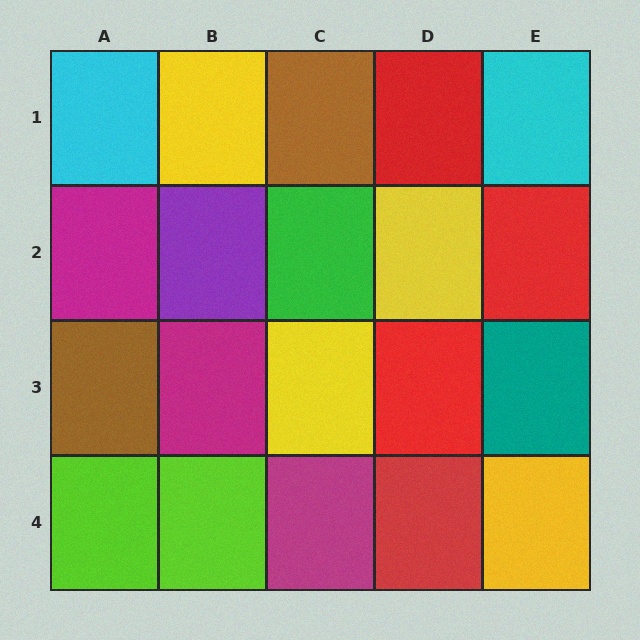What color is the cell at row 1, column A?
Cyan.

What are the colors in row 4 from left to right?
Lime, lime, magenta, red, yellow.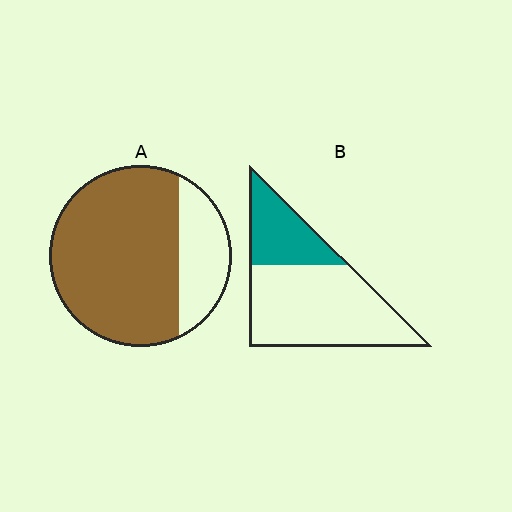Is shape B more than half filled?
No.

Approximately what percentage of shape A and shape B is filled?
A is approximately 75% and B is approximately 30%.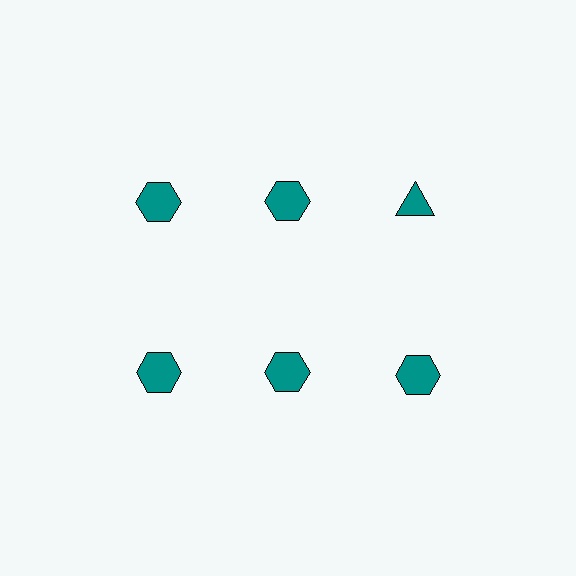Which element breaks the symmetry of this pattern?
The teal triangle in the top row, center column breaks the symmetry. All other shapes are teal hexagons.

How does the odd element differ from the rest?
It has a different shape: triangle instead of hexagon.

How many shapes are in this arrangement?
There are 6 shapes arranged in a grid pattern.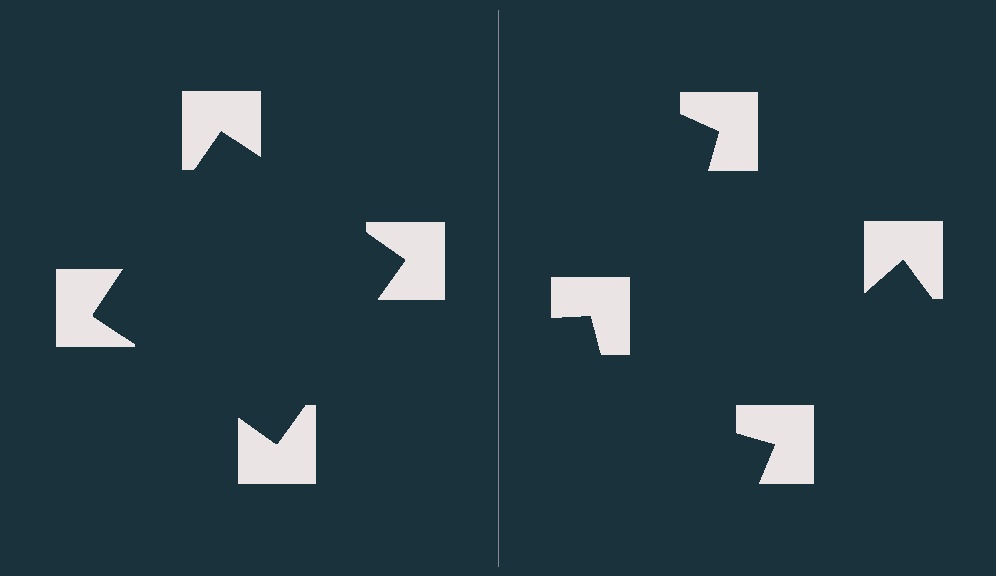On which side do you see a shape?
An illusory square appears on the left side. On the right side the wedge cuts are rotated, so no coherent shape forms.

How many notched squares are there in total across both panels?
8 — 4 on each side.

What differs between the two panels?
The notched squares are positioned identically on both sides; only the wedge orientations differ. On the left they align to a square; on the right they are misaligned.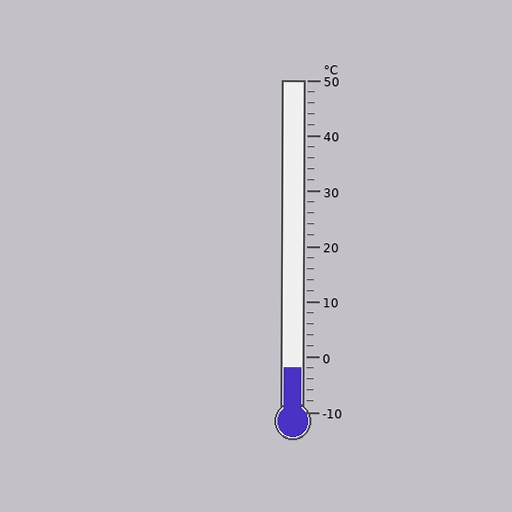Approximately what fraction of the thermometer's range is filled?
The thermometer is filled to approximately 15% of its range.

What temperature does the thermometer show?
The thermometer shows approximately -2°C.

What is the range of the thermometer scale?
The thermometer scale ranges from -10°C to 50°C.